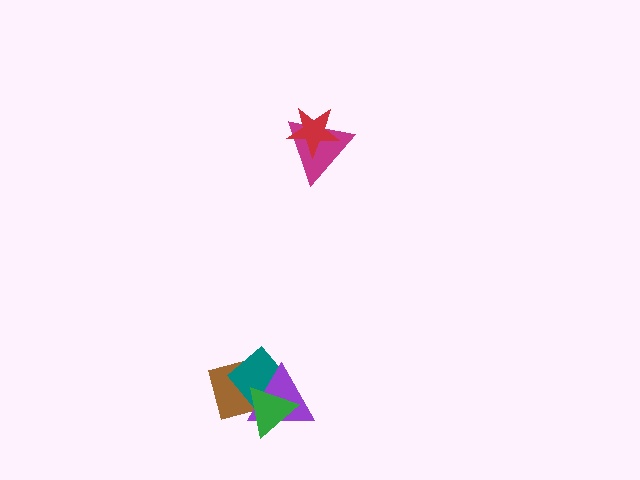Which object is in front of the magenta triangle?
The red star is in front of the magenta triangle.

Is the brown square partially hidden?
Yes, it is partially covered by another shape.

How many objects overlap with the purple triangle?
3 objects overlap with the purple triangle.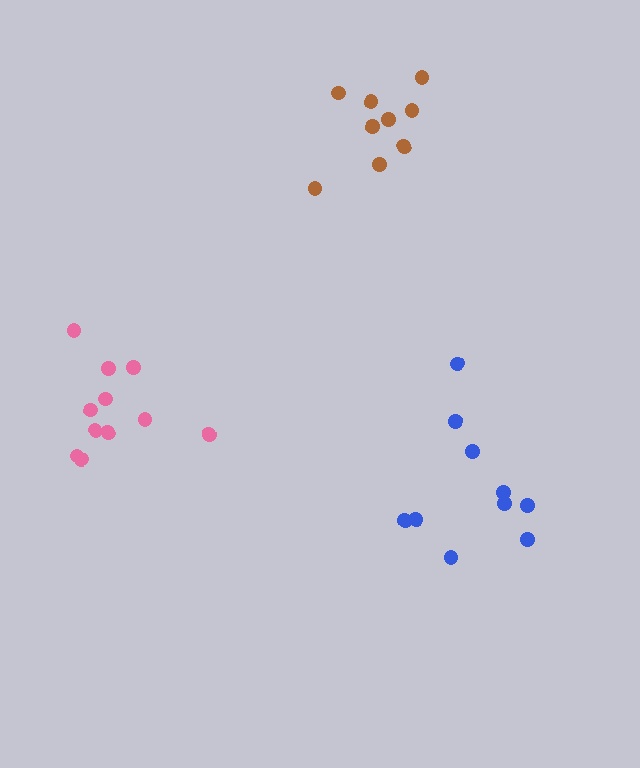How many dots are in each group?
Group 1: 10 dots, Group 2: 9 dots, Group 3: 11 dots (30 total).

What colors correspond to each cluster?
The clusters are colored: blue, brown, pink.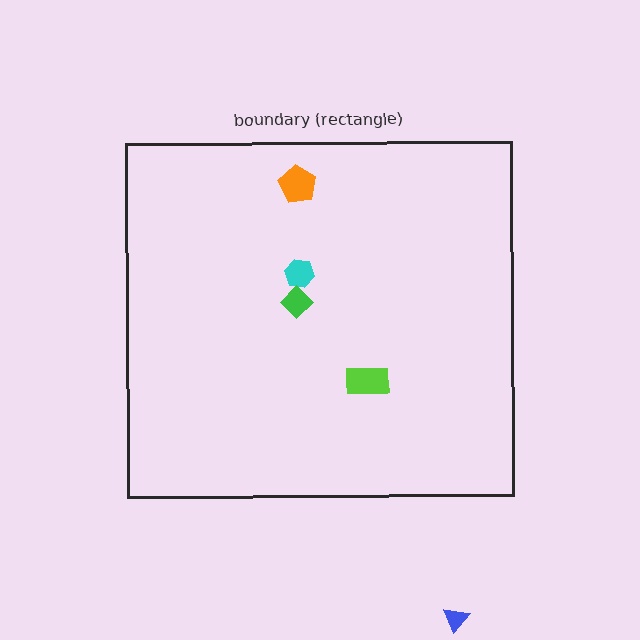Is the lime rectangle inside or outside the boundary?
Inside.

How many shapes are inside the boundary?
4 inside, 1 outside.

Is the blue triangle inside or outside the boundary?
Outside.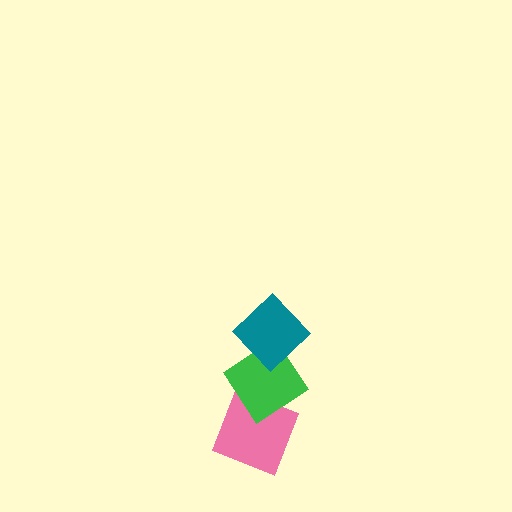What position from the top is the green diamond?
The green diamond is 2nd from the top.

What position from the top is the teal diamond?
The teal diamond is 1st from the top.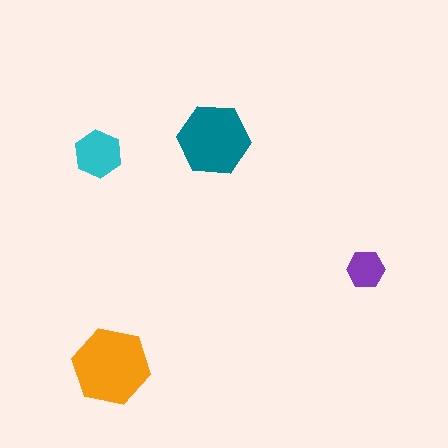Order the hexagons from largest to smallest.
the orange one, the teal one, the cyan one, the purple one.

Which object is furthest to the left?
The cyan hexagon is leftmost.